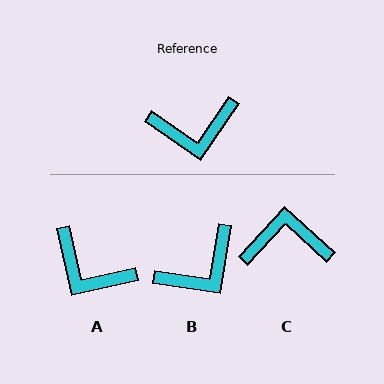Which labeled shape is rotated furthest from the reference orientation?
C, about 172 degrees away.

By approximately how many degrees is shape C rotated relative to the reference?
Approximately 172 degrees counter-clockwise.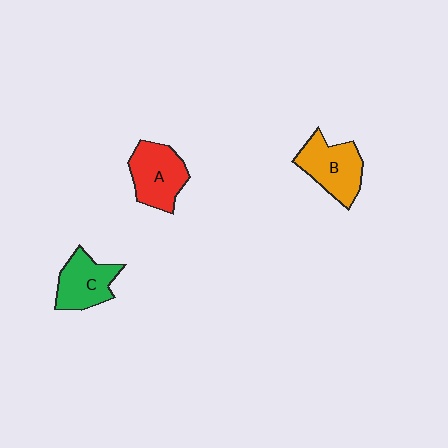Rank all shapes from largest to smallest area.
From largest to smallest: B (orange), A (red), C (green).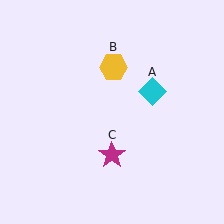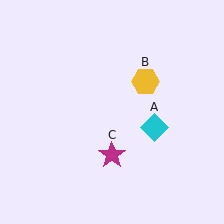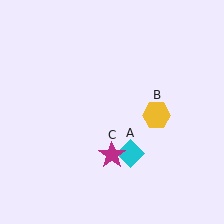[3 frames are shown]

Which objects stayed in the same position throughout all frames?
Magenta star (object C) remained stationary.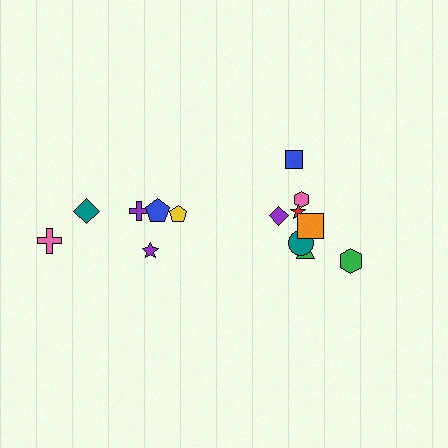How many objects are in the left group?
There are 6 objects.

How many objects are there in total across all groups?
There are 14 objects.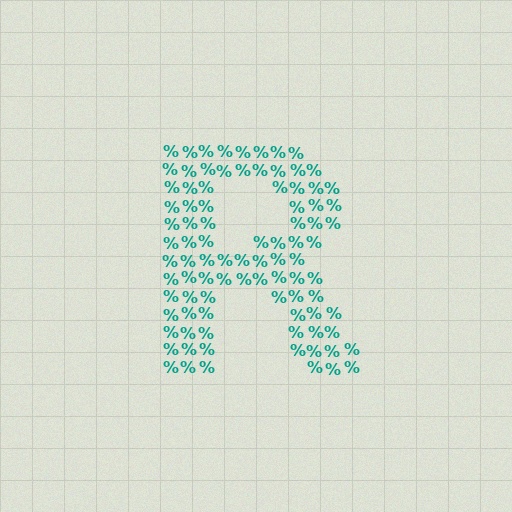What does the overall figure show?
The overall figure shows the letter R.